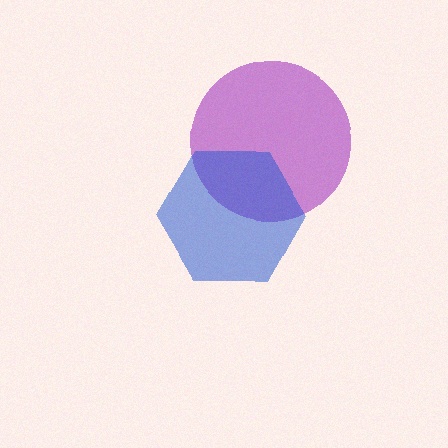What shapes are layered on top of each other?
The layered shapes are: a purple circle, a blue hexagon.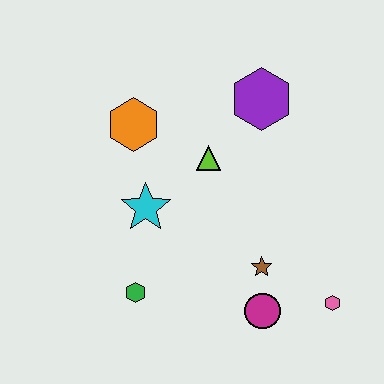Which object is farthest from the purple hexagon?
The green hexagon is farthest from the purple hexagon.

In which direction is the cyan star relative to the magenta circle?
The cyan star is to the left of the magenta circle.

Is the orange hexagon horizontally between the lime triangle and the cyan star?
No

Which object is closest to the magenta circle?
The brown star is closest to the magenta circle.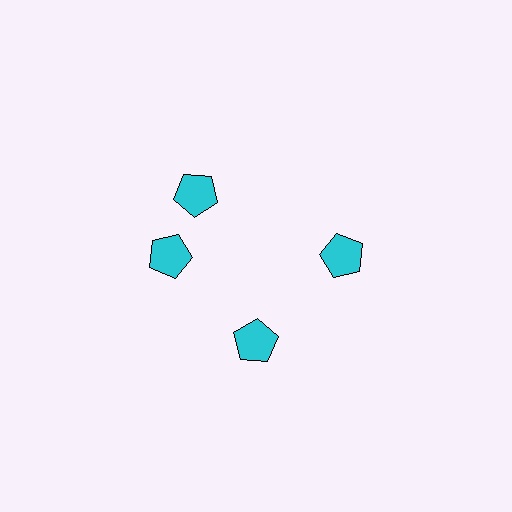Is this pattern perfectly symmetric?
No. The 4 cyan pentagons are arranged in a ring, but one element near the 12 o'clock position is rotated out of alignment along the ring, breaking the 4-fold rotational symmetry.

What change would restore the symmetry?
The symmetry would be restored by rotating it back into even spacing with its neighbors so that all 4 pentagons sit at equal angles and equal distance from the center.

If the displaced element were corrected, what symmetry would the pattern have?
It would have 4-fold rotational symmetry — the pattern would map onto itself every 90 degrees.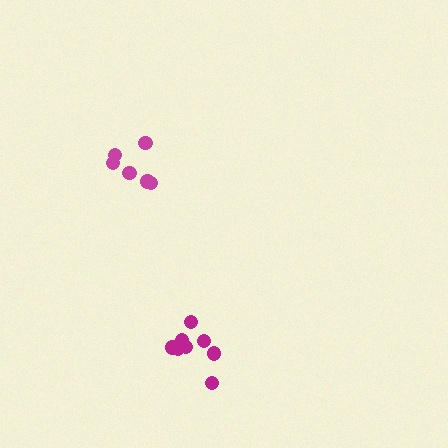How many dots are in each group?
Group 1: 8 dots, Group 2: 6 dots (14 total).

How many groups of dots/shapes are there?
There are 2 groups.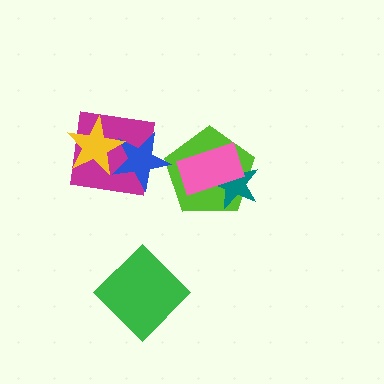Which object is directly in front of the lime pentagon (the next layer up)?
The teal star is directly in front of the lime pentagon.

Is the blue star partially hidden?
Yes, it is partially covered by another shape.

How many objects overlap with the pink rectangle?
2 objects overlap with the pink rectangle.